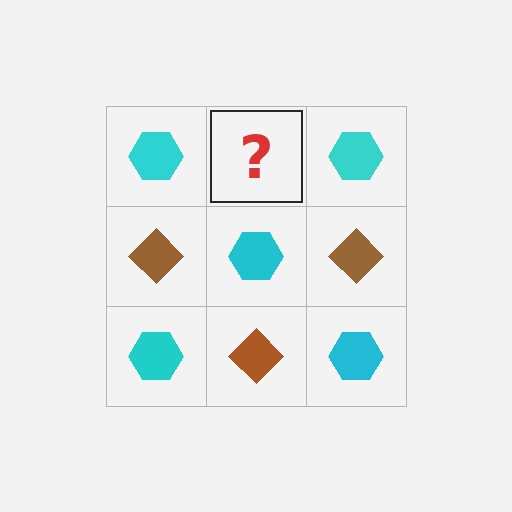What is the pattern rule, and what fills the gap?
The rule is that it alternates cyan hexagon and brown diamond in a checkerboard pattern. The gap should be filled with a brown diamond.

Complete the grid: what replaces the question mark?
The question mark should be replaced with a brown diamond.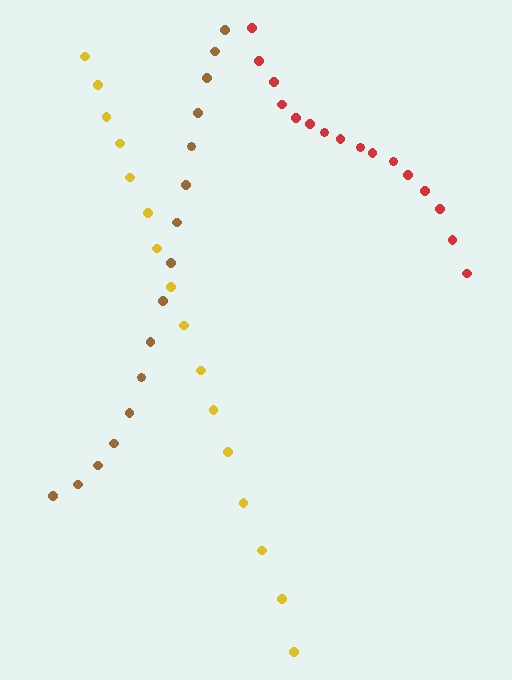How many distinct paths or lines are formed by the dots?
There are 3 distinct paths.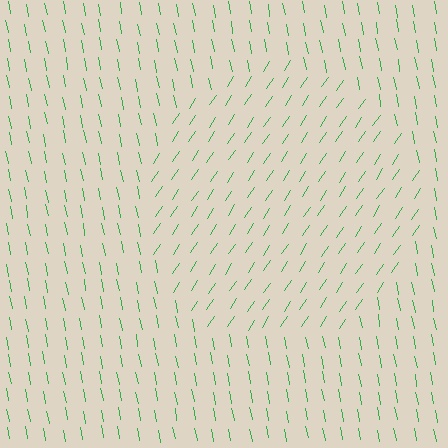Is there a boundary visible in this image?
Yes, there is a texture boundary formed by a change in line orientation.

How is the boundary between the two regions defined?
The boundary is defined purely by a change in line orientation (approximately 45 degrees difference). All lines are the same color and thickness.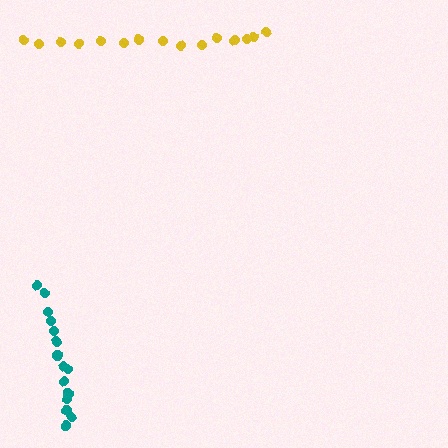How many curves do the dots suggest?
There are 2 distinct paths.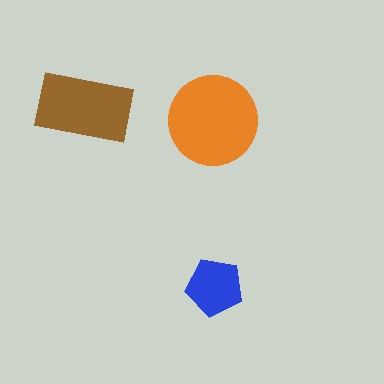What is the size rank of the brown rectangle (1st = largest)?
2nd.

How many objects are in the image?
There are 3 objects in the image.